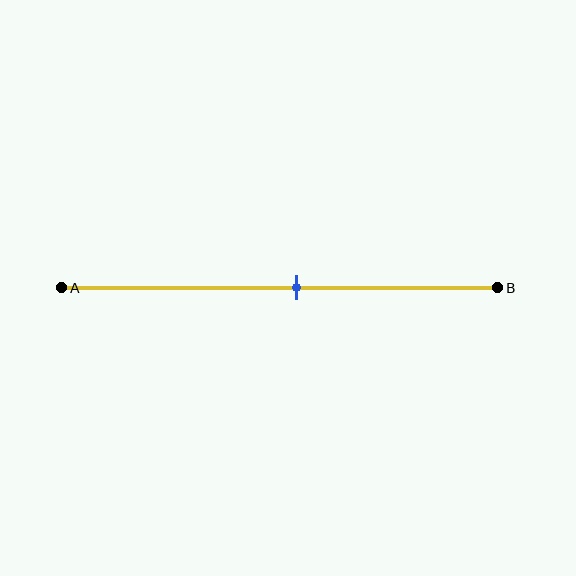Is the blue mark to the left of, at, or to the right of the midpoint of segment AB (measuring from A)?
The blue mark is to the right of the midpoint of segment AB.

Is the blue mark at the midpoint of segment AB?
No, the mark is at about 55% from A, not at the 50% midpoint.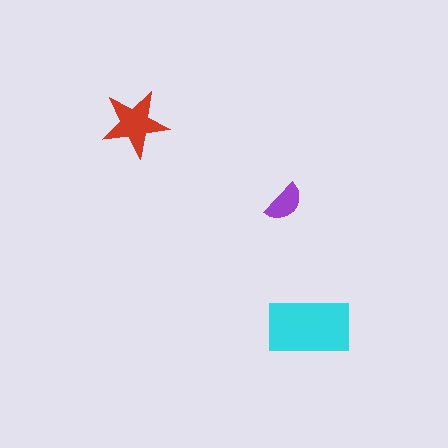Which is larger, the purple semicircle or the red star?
The red star.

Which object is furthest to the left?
The red star is leftmost.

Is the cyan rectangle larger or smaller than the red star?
Larger.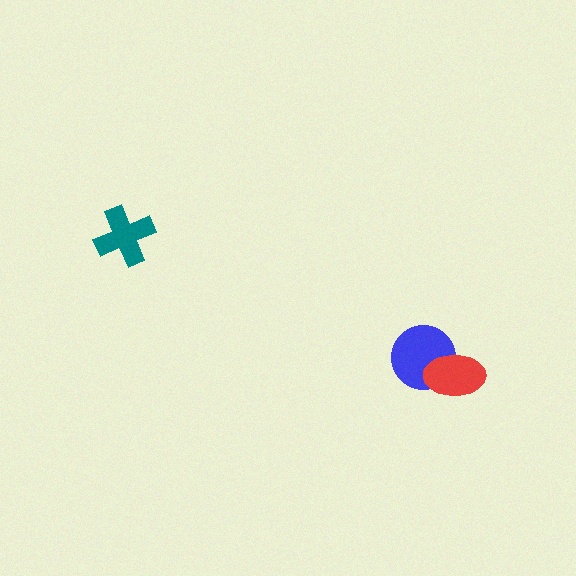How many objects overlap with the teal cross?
0 objects overlap with the teal cross.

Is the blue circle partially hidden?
Yes, it is partially covered by another shape.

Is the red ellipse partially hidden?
No, no other shape covers it.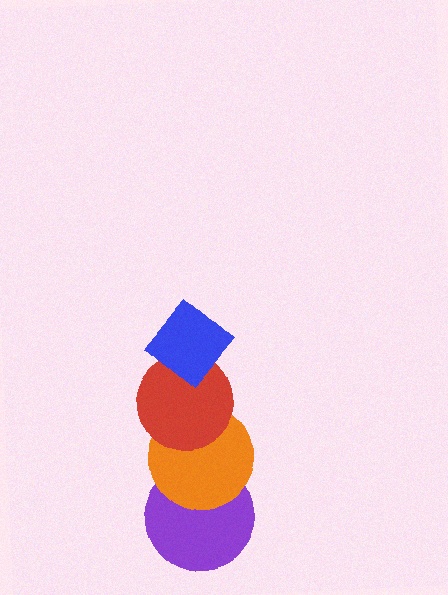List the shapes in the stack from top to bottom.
From top to bottom: the blue diamond, the red circle, the orange circle, the purple circle.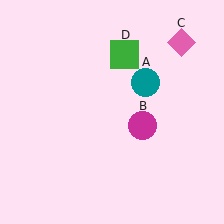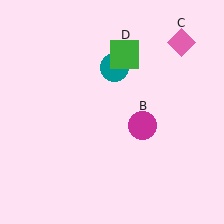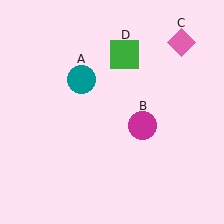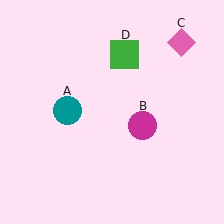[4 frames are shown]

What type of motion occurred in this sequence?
The teal circle (object A) rotated counterclockwise around the center of the scene.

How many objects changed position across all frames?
1 object changed position: teal circle (object A).